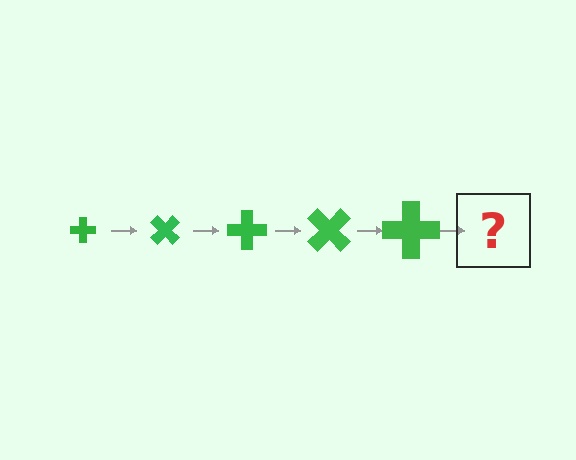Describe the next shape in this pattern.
It should be a cross, larger than the previous one and rotated 225 degrees from the start.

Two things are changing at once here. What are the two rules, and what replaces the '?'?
The two rules are that the cross grows larger each step and it rotates 45 degrees each step. The '?' should be a cross, larger than the previous one and rotated 225 degrees from the start.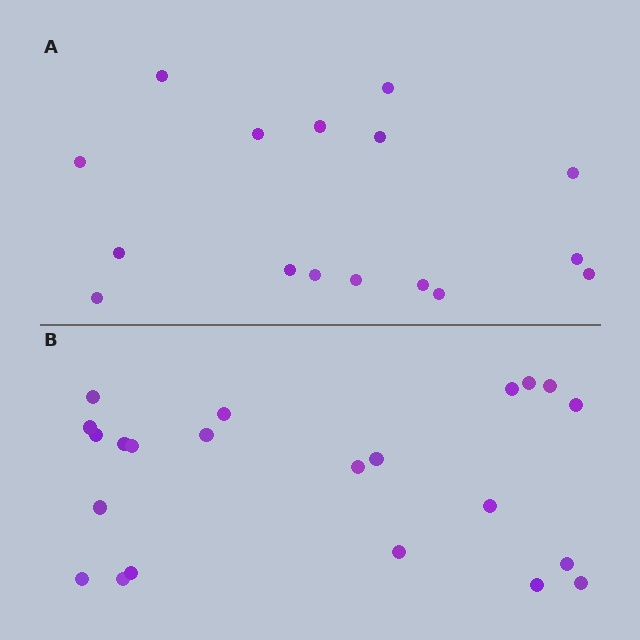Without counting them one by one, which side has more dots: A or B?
Region B (the bottom region) has more dots.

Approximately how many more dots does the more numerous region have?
Region B has about 6 more dots than region A.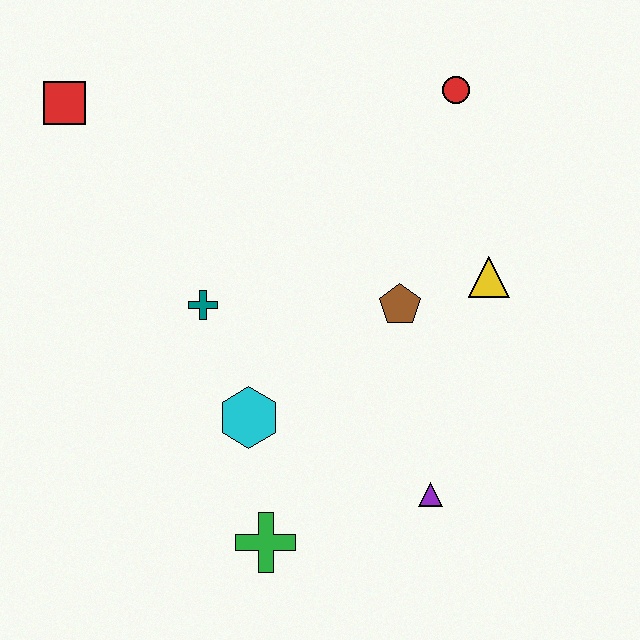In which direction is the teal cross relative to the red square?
The teal cross is below the red square.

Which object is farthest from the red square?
The purple triangle is farthest from the red square.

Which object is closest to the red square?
The teal cross is closest to the red square.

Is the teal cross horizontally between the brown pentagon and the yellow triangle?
No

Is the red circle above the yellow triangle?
Yes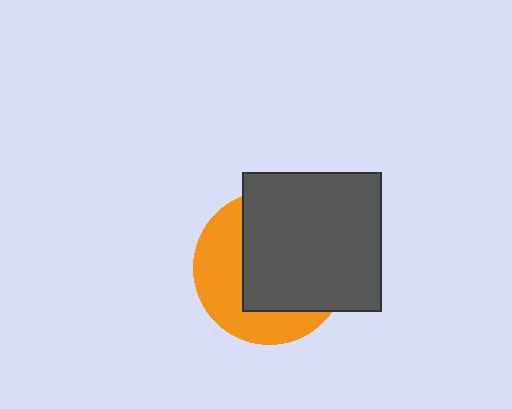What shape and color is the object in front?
The object in front is a dark gray square.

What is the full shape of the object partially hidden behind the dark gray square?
The partially hidden object is an orange circle.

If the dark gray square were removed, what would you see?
You would see the complete orange circle.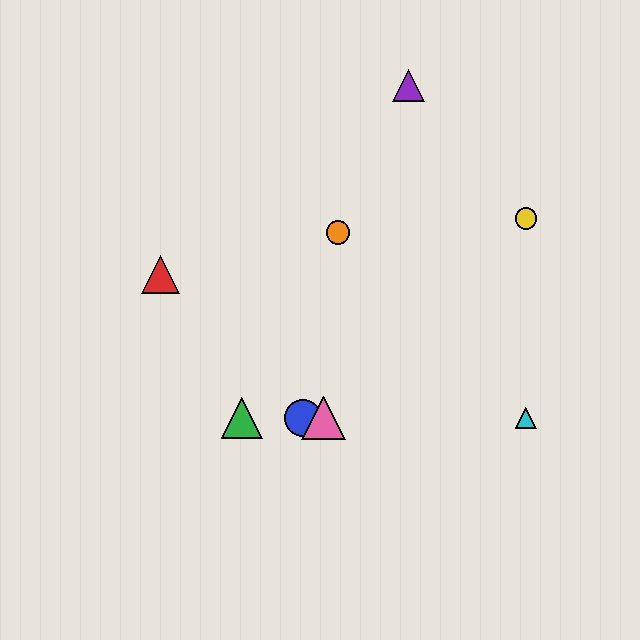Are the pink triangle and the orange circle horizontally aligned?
No, the pink triangle is at y≈418 and the orange circle is at y≈233.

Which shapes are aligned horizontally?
The blue circle, the green triangle, the cyan triangle, the pink triangle are aligned horizontally.